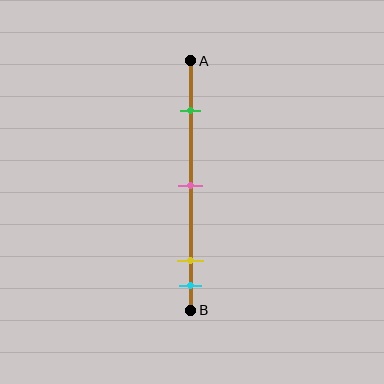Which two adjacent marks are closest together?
The yellow and cyan marks are the closest adjacent pair.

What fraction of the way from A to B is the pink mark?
The pink mark is approximately 50% (0.5) of the way from A to B.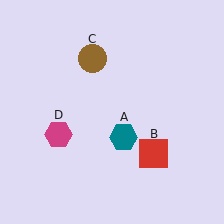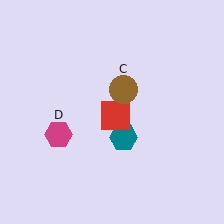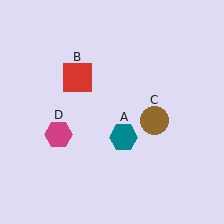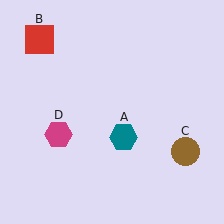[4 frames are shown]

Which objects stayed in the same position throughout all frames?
Teal hexagon (object A) and magenta hexagon (object D) remained stationary.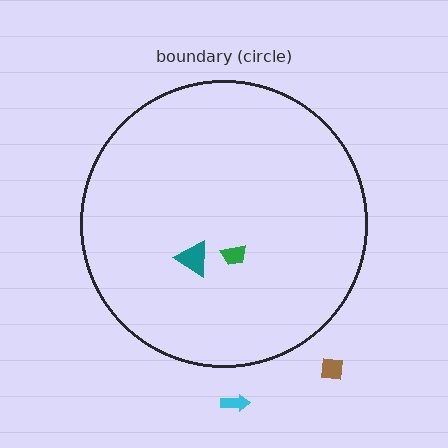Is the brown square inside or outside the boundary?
Outside.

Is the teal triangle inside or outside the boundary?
Inside.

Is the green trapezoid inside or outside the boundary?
Inside.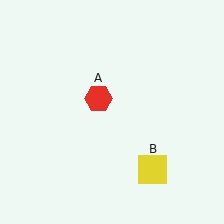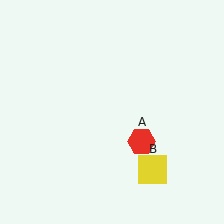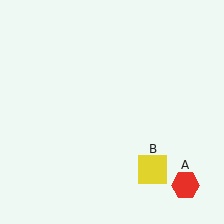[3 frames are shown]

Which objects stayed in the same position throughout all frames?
Yellow square (object B) remained stationary.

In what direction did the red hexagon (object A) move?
The red hexagon (object A) moved down and to the right.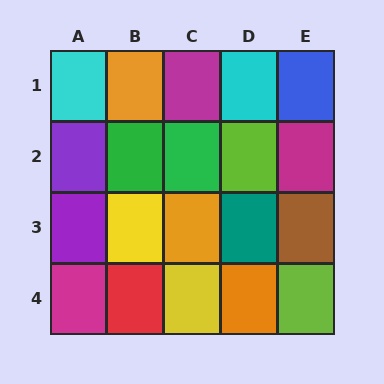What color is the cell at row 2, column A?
Purple.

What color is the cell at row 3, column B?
Yellow.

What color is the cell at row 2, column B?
Green.